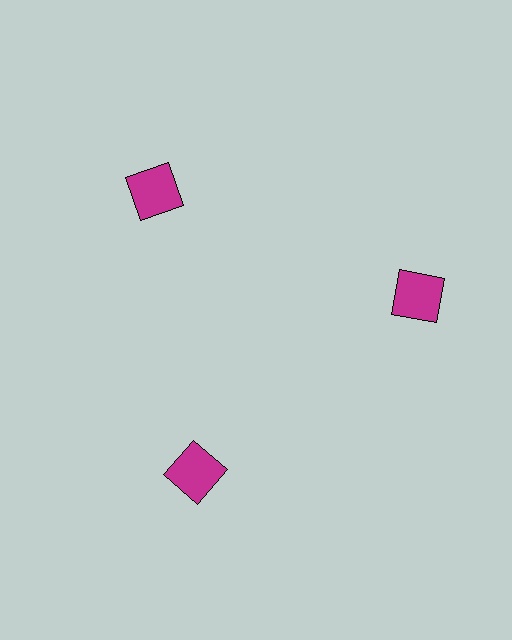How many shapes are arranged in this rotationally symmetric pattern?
There are 3 shapes, arranged in 3 groups of 1.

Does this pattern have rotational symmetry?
Yes, this pattern has 3-fold rotational symmetry. It looks the same after rotating 120 degrees around the center.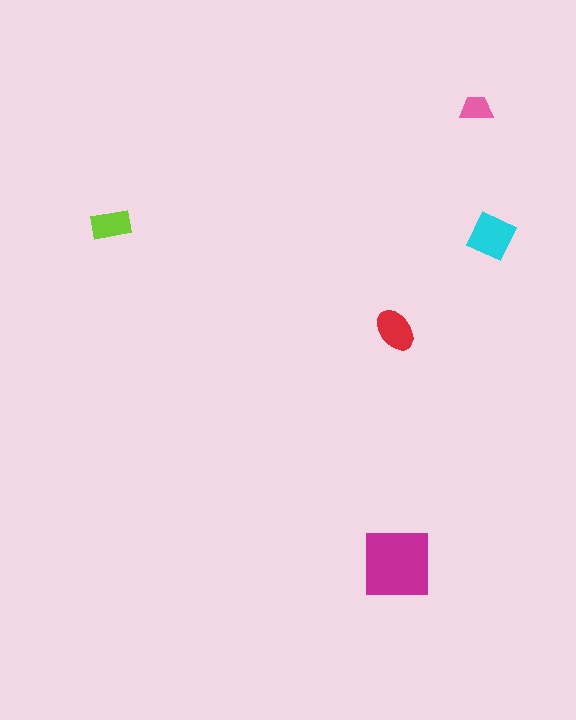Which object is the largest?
The magenta square.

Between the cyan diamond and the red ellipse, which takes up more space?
The cyan diamond.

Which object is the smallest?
The pink trapezoid.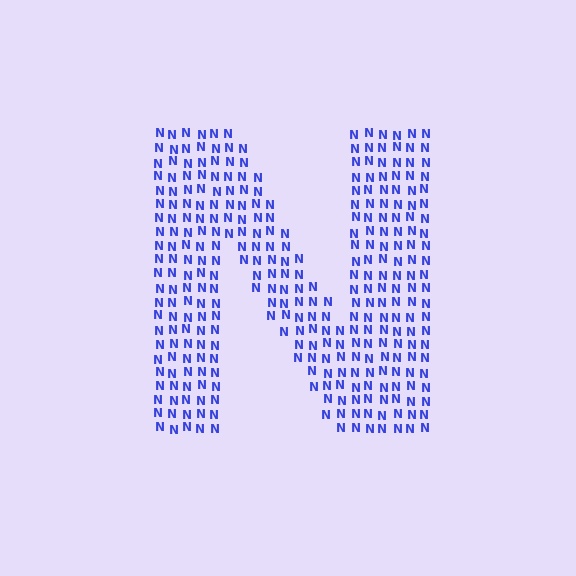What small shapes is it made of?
It is made of small letter N's.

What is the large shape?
The large shape is the letter N.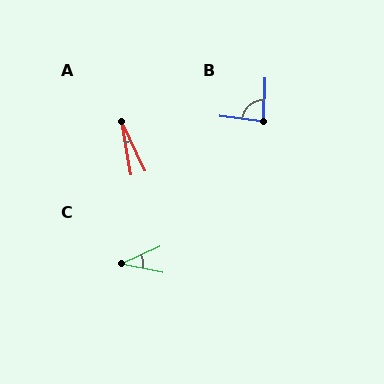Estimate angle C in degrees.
Approximately 36 degrees.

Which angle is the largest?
B, at approximately 85 degrees.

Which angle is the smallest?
A, at approximately 16 degrees.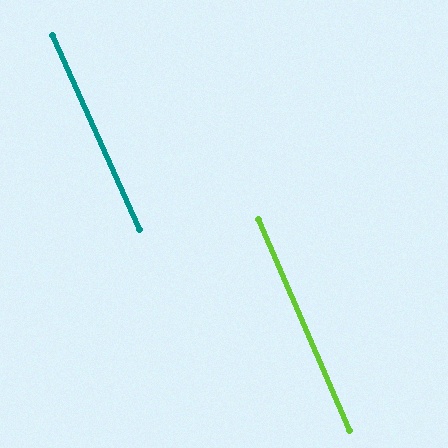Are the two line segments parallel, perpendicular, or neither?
Parallel — their directions differ by only 0.7°.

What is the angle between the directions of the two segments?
Approximately 1 degree.